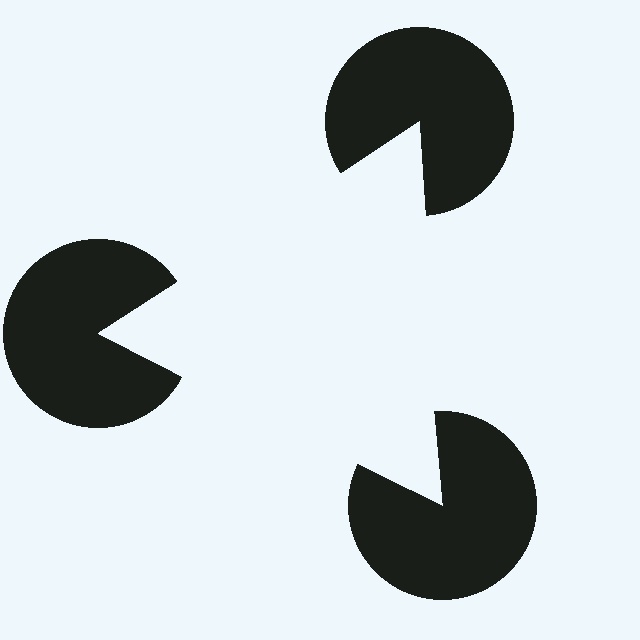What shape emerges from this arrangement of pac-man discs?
An illusory triangle — its edges are inferred from the aligned wedge cuts in the pac-man discs, not physically drawn.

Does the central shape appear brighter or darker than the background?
It typically appears slightly brighter than the background, even though no actual brightness change is drawn.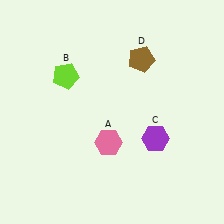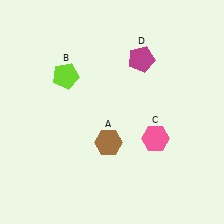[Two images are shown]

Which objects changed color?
A changed from pink to brown. C changed from purple to pink. D changed from brown to magenta.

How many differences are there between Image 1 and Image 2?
There are 3 differences between the two images.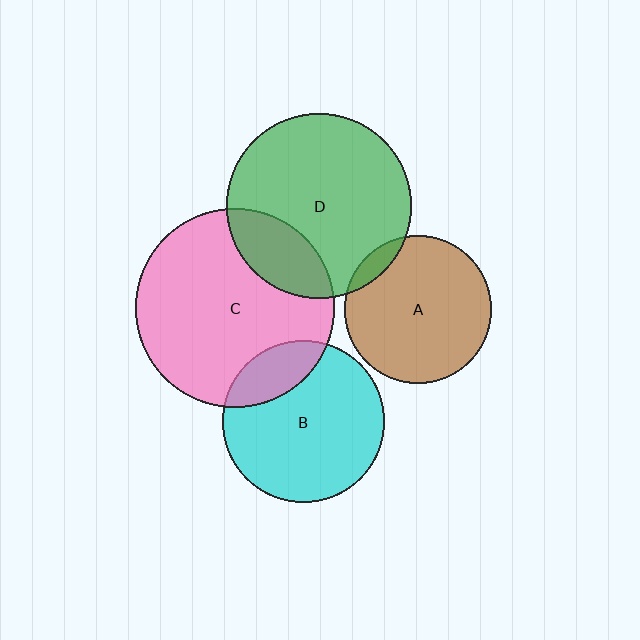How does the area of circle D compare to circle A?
Approximately 1.6 times.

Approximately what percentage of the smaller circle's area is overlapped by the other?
Approximately 20%.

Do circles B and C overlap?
Yes.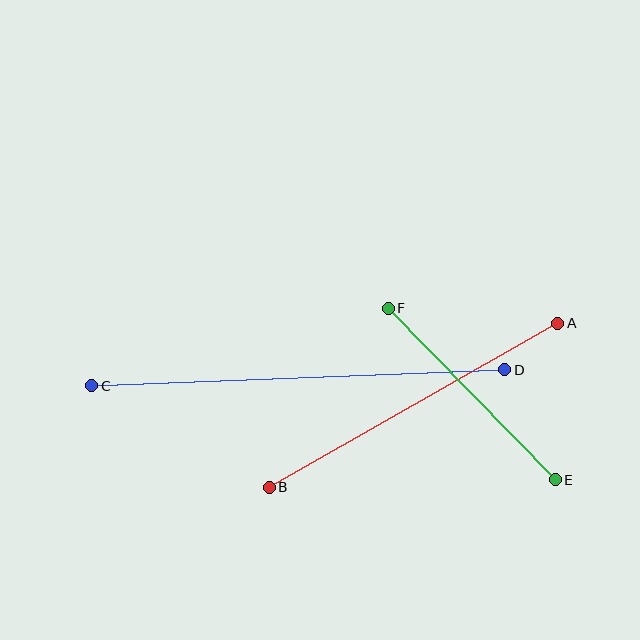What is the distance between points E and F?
The distance is approximately 239 pixels.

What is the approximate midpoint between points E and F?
The midpoint is at approximately (472, 394) pixels.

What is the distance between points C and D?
The distance is approximately 413 pixels.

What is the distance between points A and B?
The distance is approximately 332 pixels.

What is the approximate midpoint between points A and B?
The midpoint is at approximately (414, 405) pixels.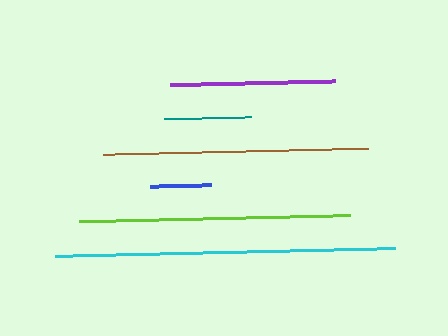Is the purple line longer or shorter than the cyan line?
The cyan line is longer than the purple line.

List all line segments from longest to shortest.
From longest to shortest: cyan, lime, brown, purple, teal, blue.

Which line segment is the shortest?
The blue line is the shortest at approximately 61 pixels.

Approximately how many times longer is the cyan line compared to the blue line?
The cyan line is approximately 5.6 times the length of the blue line.